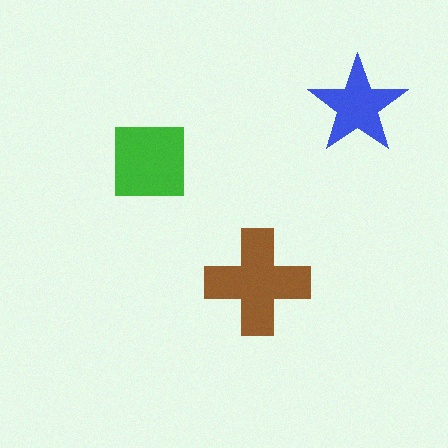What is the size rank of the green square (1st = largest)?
2nd.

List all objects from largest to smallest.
The brown cross, the green square, the blue star.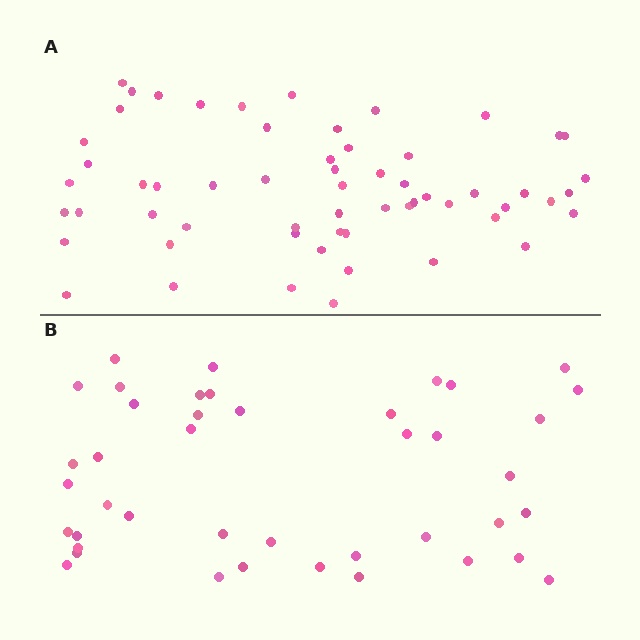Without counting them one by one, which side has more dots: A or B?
Region A (the top region) has more dots.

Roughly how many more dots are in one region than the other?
Region A has approximately 15 more dots than region B.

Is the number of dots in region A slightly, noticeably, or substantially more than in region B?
Region A has noticeably more, but not dramatically so. The ratio is roughly 1.4 to 1.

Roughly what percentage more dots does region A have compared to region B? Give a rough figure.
About 40% more.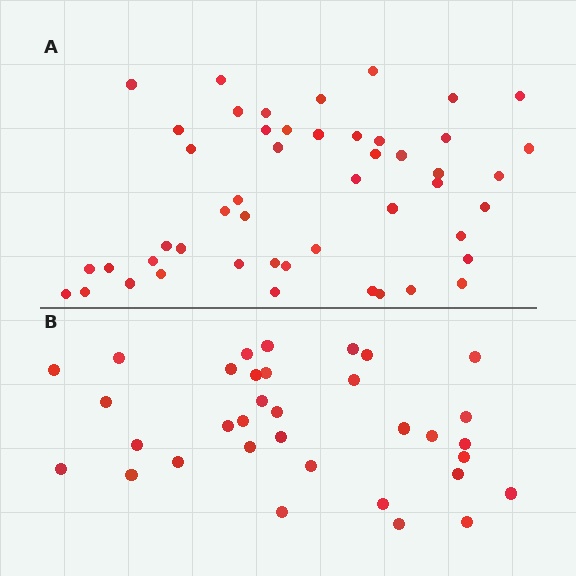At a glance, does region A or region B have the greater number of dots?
Region A (the top region) has more dots.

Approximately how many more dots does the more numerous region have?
Region A has approximately 15 more dots than region B.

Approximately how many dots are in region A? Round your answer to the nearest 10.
About 50 dots. (The exact count is 49, which rounds to 50.)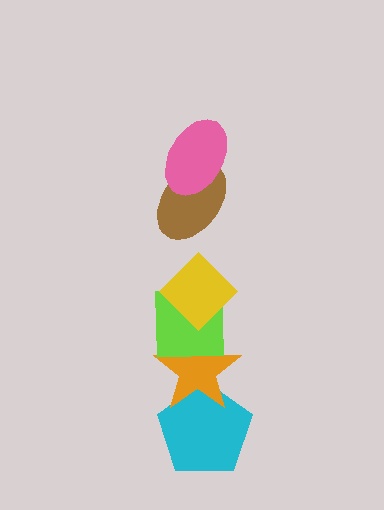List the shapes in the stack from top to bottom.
From top to bottom: the pink ellipse, the brown ellipse, the yellow diamond, the lime square, the orange star, the cyan pentagon.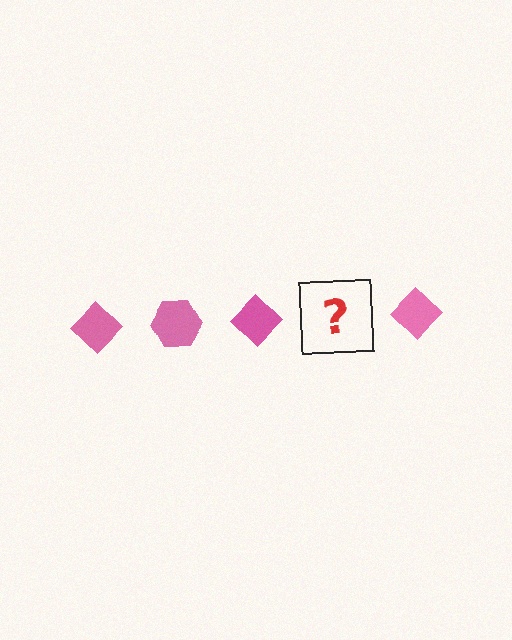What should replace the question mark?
The question mark should be replaced with a pink hexagon.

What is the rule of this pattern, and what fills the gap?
The rule is that the pattern cycles through diamond, hexagon shapes in pink. The gap should be filled with a pink hexagon.